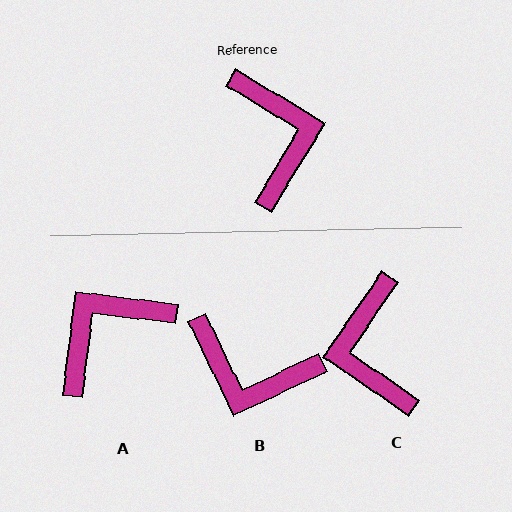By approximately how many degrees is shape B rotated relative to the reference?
Approximately 123 degrees clockwise.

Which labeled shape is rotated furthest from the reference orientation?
C, about 177 degrees away.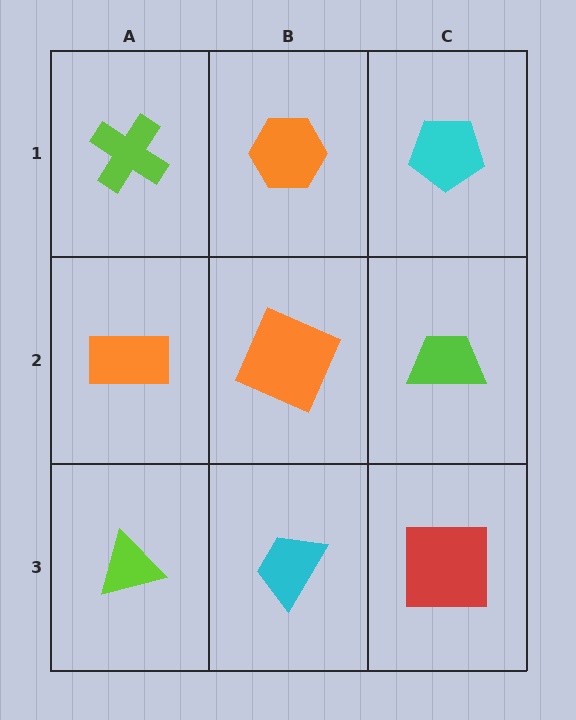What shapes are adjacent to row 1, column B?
An orange square (row 2, column B), a lime cross (row 1, column A), a cyan pentagon (row 1, column C).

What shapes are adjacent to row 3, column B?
An orange square (row 2, column B), a lime triangle (row 3, column A), a red square (row 3, column C).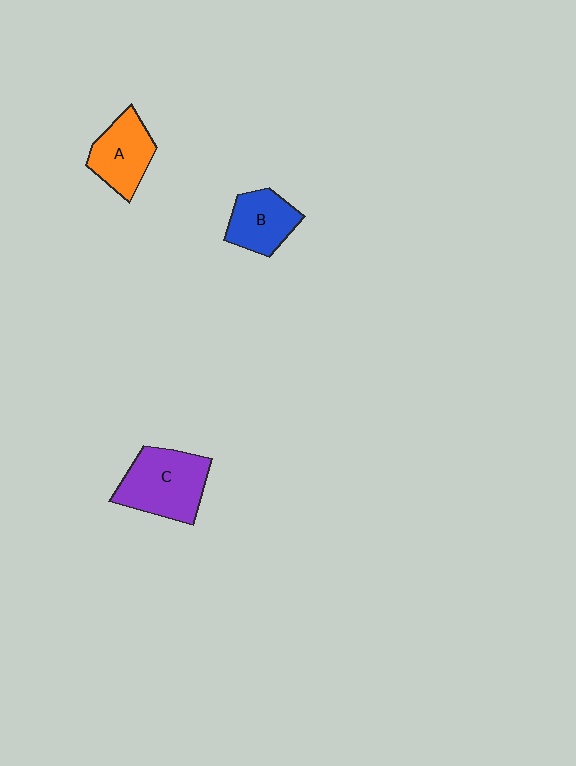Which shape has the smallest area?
Shape B (blue).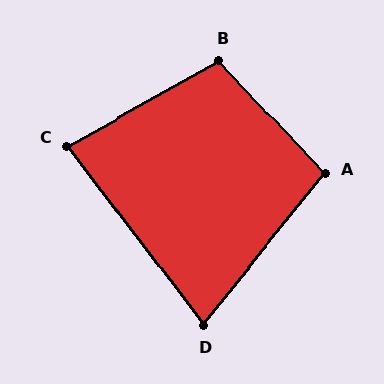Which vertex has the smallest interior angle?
D, at approximately 76 degrees.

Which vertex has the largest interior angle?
B, at approximately 104 degrees.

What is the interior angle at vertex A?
Approximately 98 degrees (obtuse).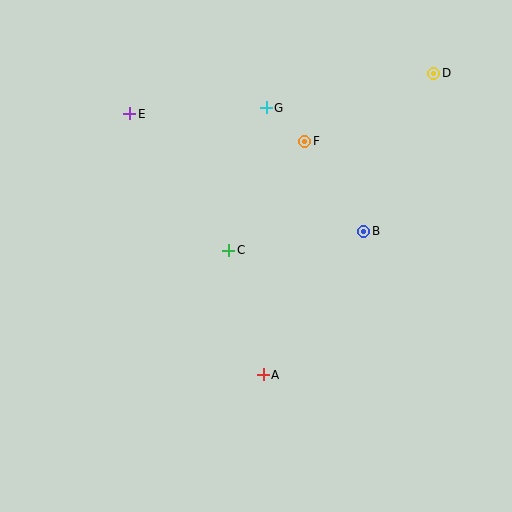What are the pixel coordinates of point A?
Point A is at (263, 375).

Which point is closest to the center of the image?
Point C at (229, 250) is closest to the center.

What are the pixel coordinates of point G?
Point G is at (266, 108).